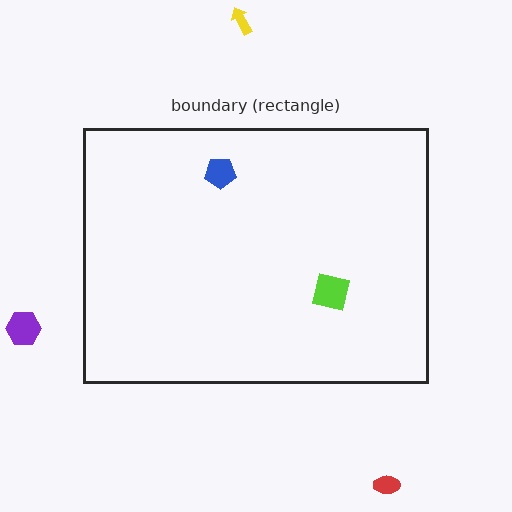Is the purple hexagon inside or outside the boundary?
Outside.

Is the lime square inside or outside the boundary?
Inside.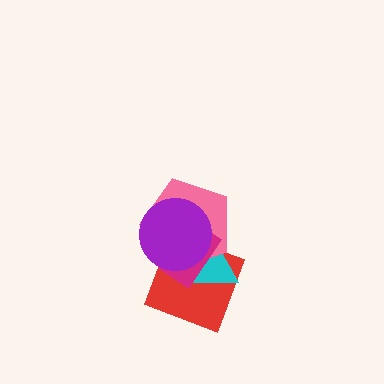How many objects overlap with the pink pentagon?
4 objects overlap with the pink pentagon.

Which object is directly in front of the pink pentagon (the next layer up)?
The magenta rectangle is directly in front of the pink pentagon.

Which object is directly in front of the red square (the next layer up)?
The cyan triangle is directly in front of the red square.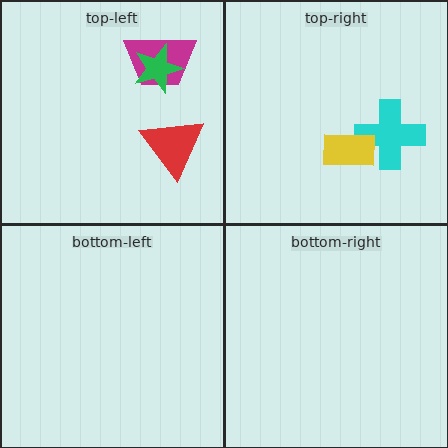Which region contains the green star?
The top-left region.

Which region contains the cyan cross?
The top-right region.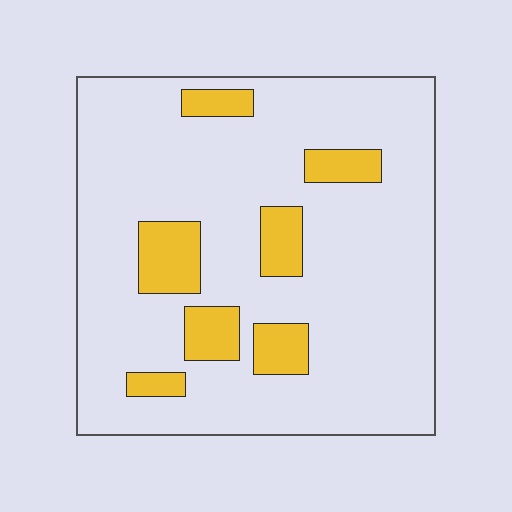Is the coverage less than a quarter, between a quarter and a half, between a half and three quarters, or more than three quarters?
Less than a quarter.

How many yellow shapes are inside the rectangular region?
7.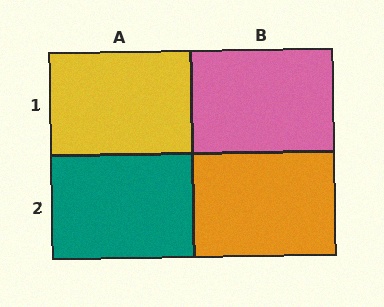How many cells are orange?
1 cell is orange.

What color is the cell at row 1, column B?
Pink.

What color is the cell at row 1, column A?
Yellow.